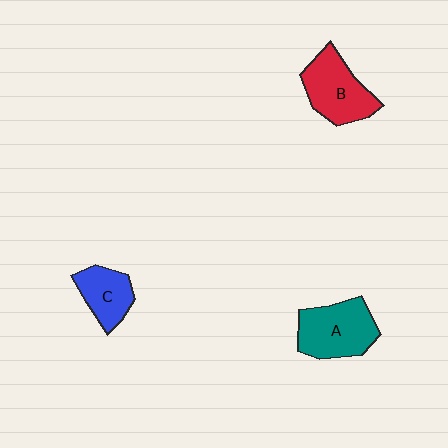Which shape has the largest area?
Shape A (teal).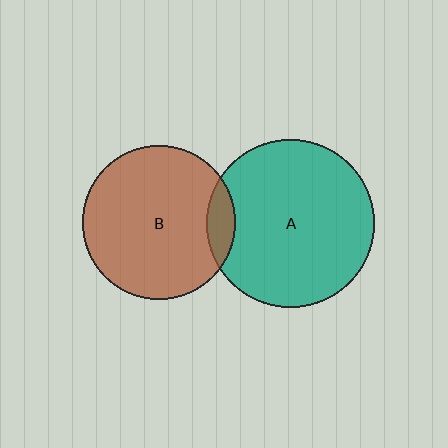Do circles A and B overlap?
Yes.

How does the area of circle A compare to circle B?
Approximately 1.2 times.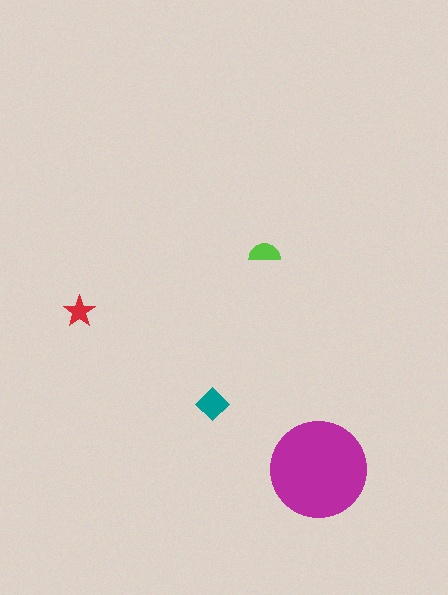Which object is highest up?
The lime semicircle is topmost.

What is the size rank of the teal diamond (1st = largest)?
2nd.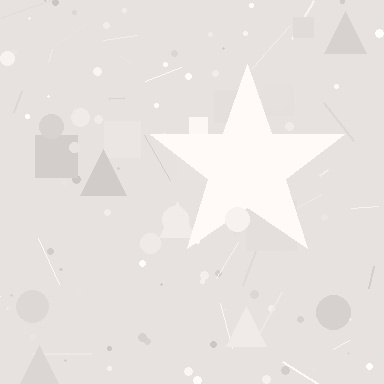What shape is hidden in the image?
A star is hidden in the image.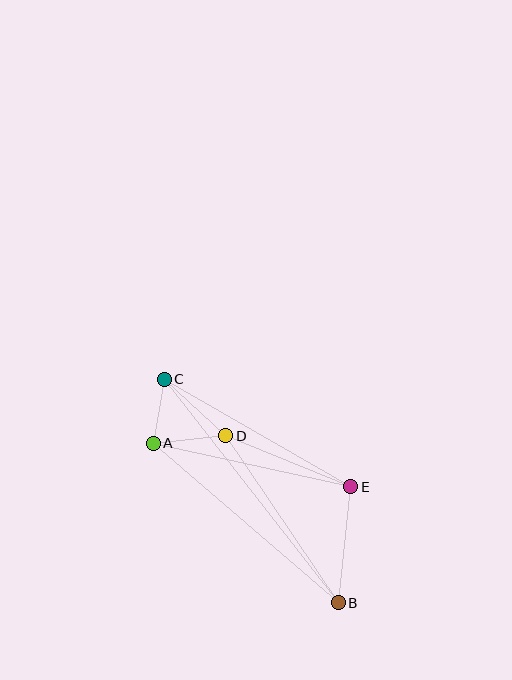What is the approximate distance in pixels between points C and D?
The distance between C and D is approximately 83 pixels.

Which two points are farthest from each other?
Points B and C are farthest from each other.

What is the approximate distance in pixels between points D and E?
The distance between D and E is approximately 135 pixels.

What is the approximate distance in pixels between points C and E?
The distance between C and E is approximately 215 pixels.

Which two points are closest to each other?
Points A and C are closest to each other.